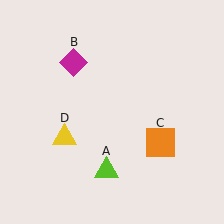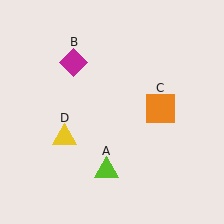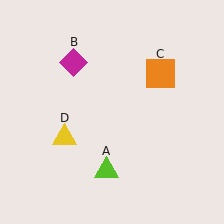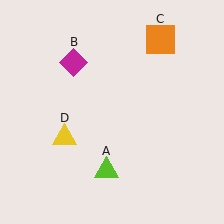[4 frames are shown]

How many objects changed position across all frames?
1 object changed position: orange square (object C).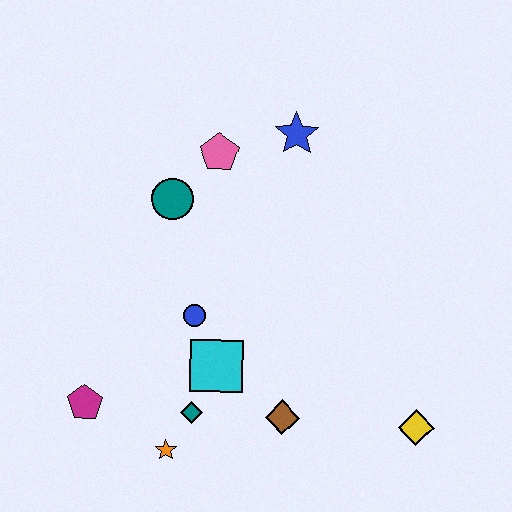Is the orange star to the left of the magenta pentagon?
No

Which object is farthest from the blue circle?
The yellow diamond is farthest from the blue circle.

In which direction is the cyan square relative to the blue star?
The cyan square is below the blue star.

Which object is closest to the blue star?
The pink pentagon is closest to the blue star.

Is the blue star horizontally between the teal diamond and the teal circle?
No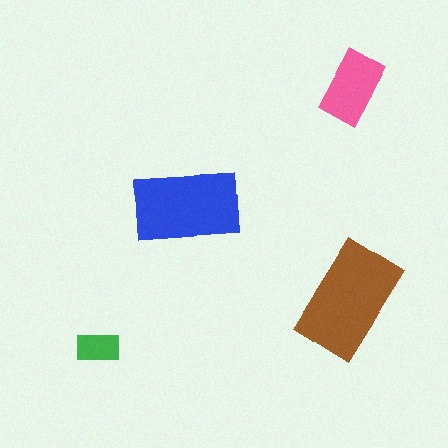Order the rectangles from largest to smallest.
the brown one, the blue one, the pink one, the green one.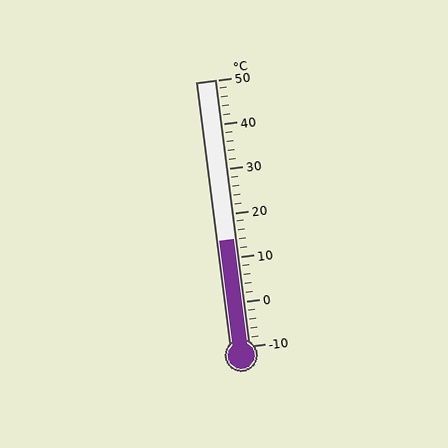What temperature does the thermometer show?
The thermometer shows approximately 14°C.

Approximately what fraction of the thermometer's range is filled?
The thermometer is filled to approximately 40% of its range.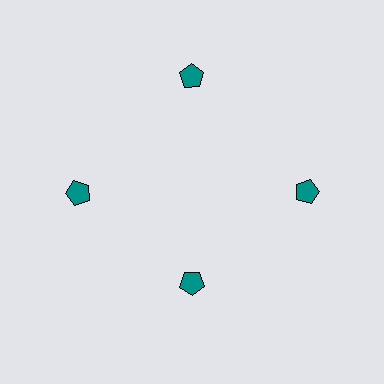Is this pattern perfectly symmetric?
No. The 4 teal pentagons are arranged in a ring, but one element near the 6 o'clock position is pulled inward toward the center, breaking the 4-fold rotational symmetry.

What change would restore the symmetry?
The symmetry would be restored by moving it outward, back onto the ring so that all 4 pentagons sit at equal angles and equal distance from the center.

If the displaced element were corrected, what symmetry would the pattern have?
It would have 4-fold rotational symmetry — the pattern would map onto itself every 90 degrees.